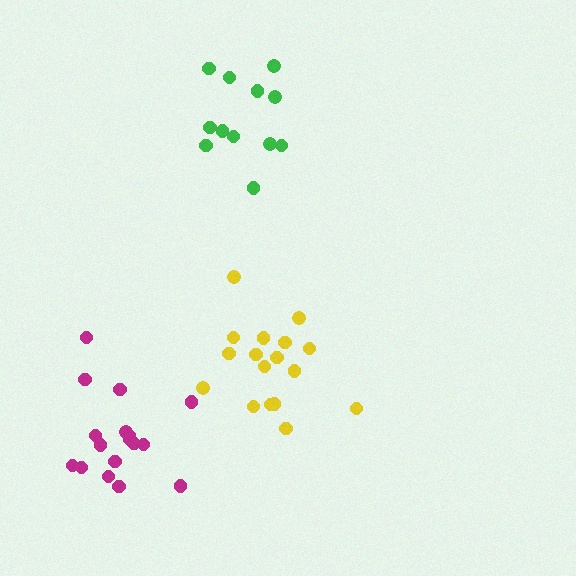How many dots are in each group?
Group 1: 17 dots, Group 2: 17 dots, Group 3: 12 dots (46 total).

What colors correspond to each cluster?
The clusters are colored: magenta, yellow, green.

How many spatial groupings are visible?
There are 3 spatial groupings.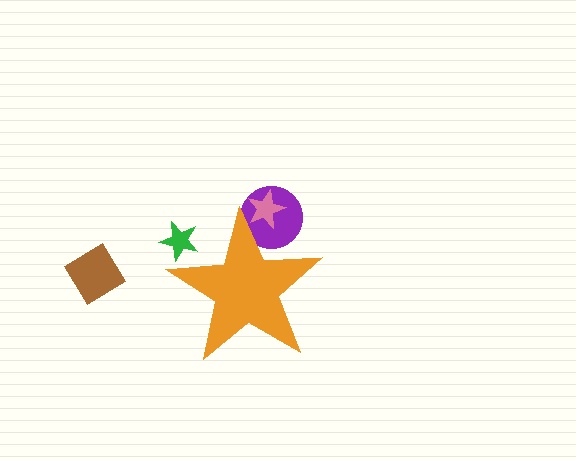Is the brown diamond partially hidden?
No, the brown diamond is fully visible.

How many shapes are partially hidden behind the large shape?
3 shapes are partially hidden.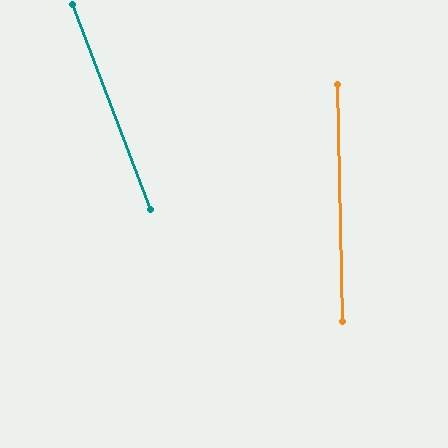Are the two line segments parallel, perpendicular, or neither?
Neither parallel nor perpendicular — they differ by about 20°.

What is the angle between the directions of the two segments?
Approximately 20 degrees.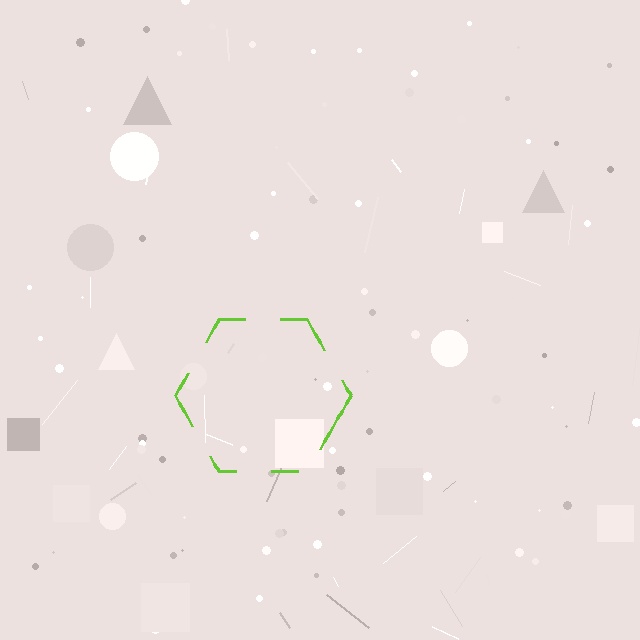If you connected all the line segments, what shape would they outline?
They would outline a hexagon.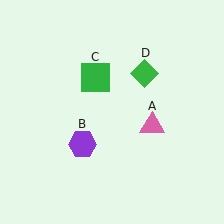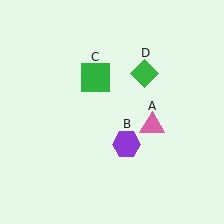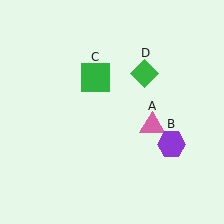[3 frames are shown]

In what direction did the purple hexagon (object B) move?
The purple hexagon (object B) moved right.